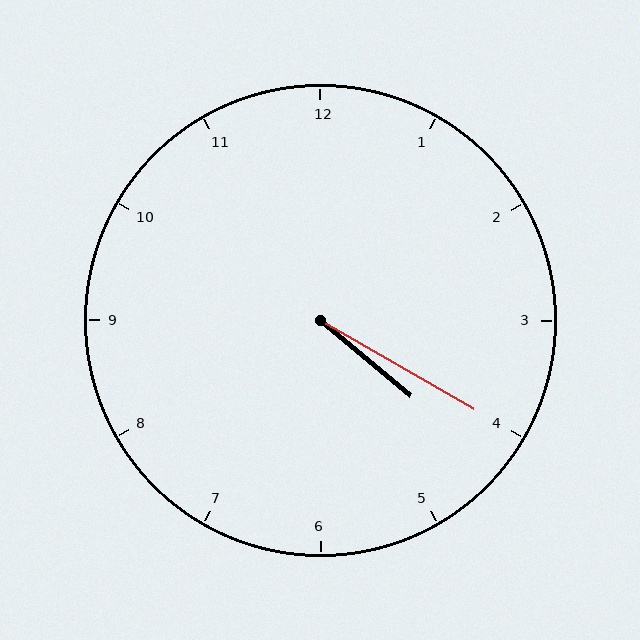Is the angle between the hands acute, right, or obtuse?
It is acute.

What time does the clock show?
4:20.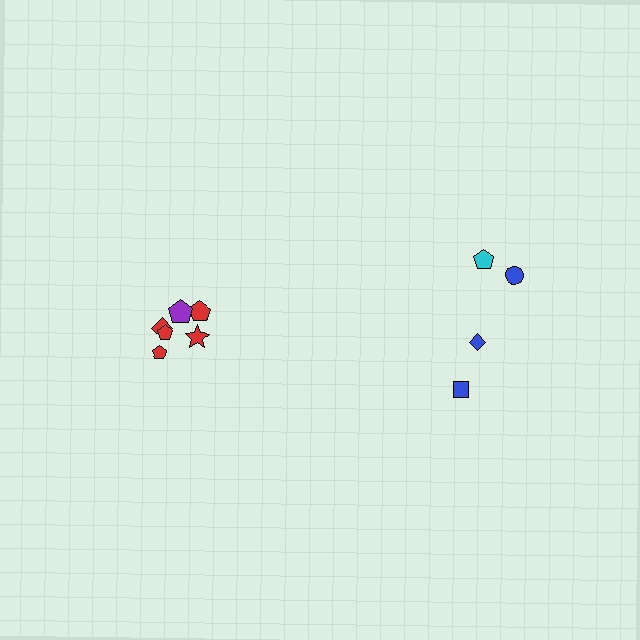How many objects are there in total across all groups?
There are 10 objects.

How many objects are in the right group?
There are 4 objects.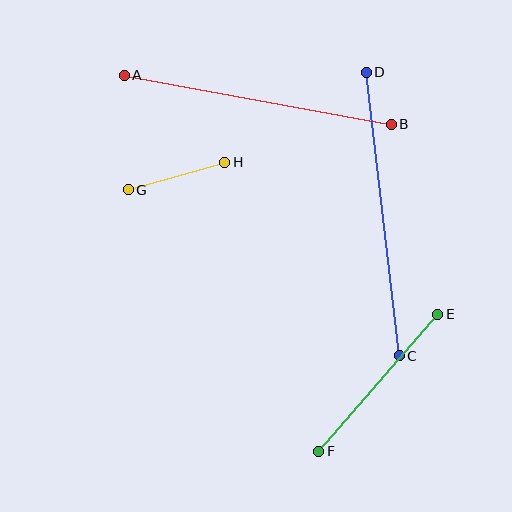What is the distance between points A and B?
The distance is approximately 271 pixels.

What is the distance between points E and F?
The distance is approximately 181 pixels.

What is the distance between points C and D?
The distance is approximately 286 pixels.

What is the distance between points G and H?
The distance is approximately 100 pixels.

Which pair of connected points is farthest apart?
Points C and D are farthest apart.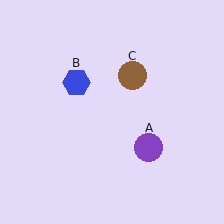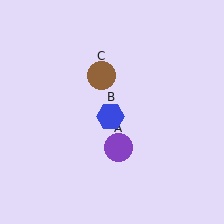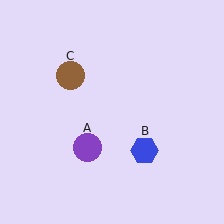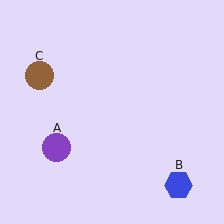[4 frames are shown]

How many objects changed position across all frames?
3 objects changed position: purple circle (object A), blue hexagon (object B), brown circle (object C).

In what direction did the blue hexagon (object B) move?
The blue hexagon (object B) moved down and to the right.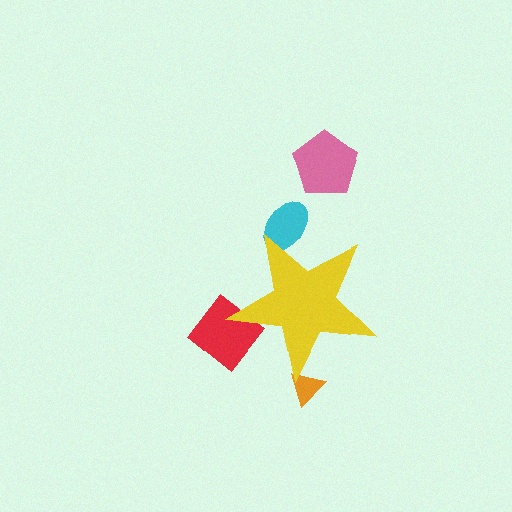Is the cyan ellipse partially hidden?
Yes, the cyan ellipse is partially hidden behind the yellow star.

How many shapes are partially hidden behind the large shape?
3 shapes are partially hidden.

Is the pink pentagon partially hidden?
No, the pink pentagon is fully visible.